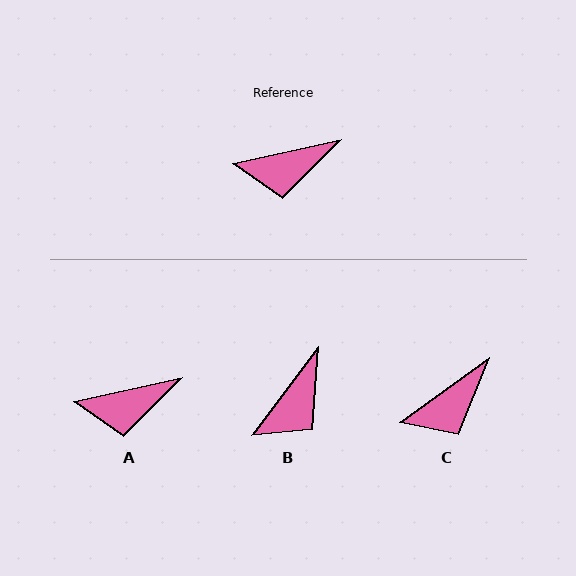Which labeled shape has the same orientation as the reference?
A.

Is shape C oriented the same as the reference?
No, it is off by about 23 degrees.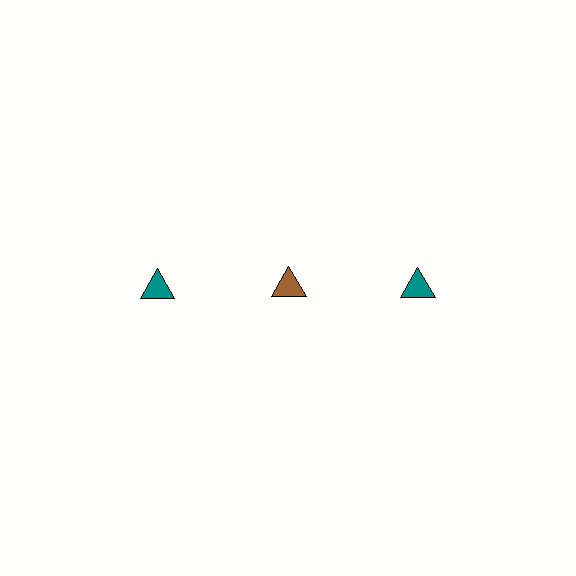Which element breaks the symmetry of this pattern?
The brown triangle in the top row, second from left column breaks the symmetry. All other shapes are teal triangles.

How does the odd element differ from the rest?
It has a different color: brown instead of teal.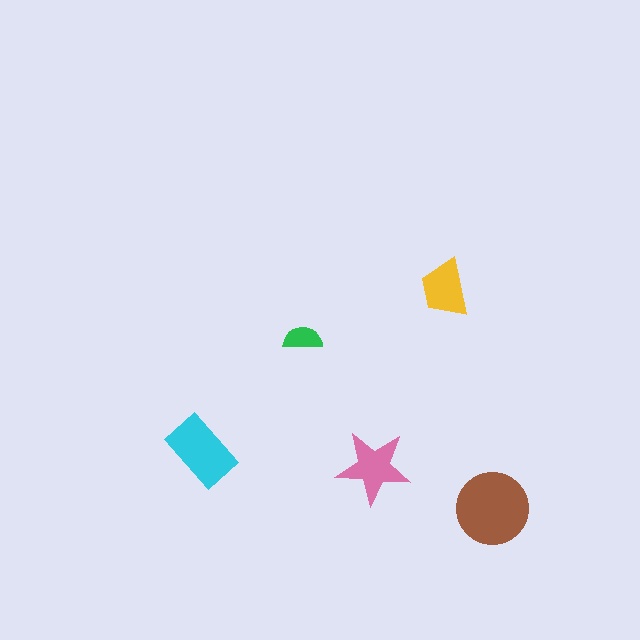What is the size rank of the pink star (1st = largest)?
3rd.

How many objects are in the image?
There are 5 objects in the image.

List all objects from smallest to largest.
The green semicircle, the yellow trapezoid, the pink star, the cyan rectangle, the brown circle.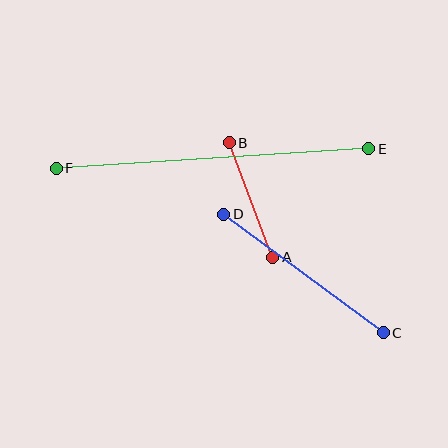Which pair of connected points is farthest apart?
Points E and F are farthest apart.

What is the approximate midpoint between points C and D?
The midpoint is at approximately (304, 274) pixels.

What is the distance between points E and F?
The distance is approximately 313 pixels.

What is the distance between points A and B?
The distance is approximately 122 pixels.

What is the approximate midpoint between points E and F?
The midpoint is at approximately (213, 159) pixels.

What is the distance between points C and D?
The distance is approximately 199 pixels.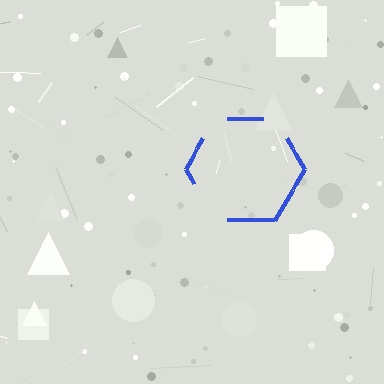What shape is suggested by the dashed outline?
The dashed outline suggests a hexagon.